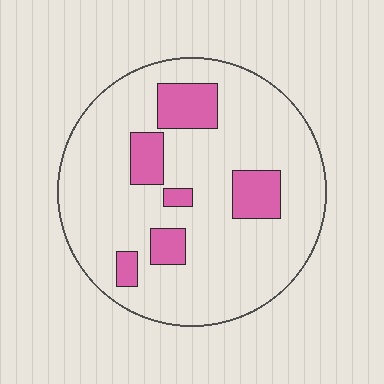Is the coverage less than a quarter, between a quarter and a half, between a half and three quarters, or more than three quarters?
Less than a quarter.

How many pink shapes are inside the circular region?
6.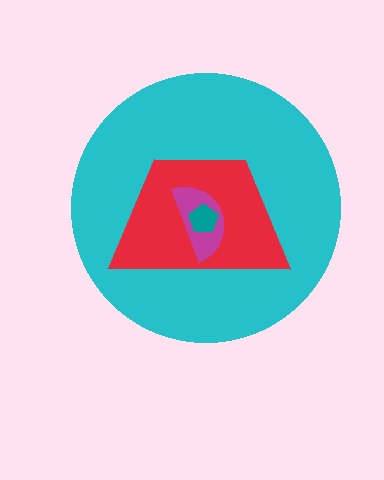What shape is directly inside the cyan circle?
The red trapezoid.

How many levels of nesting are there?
4.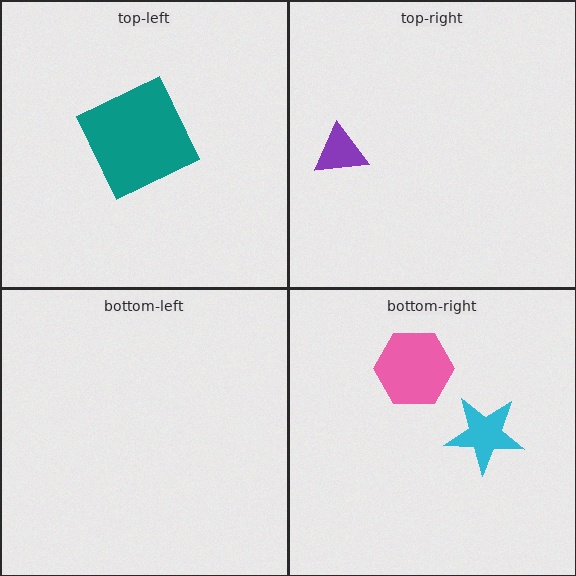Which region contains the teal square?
The top-left region.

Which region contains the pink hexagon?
The bottom-right region.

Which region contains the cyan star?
The bottom-right region.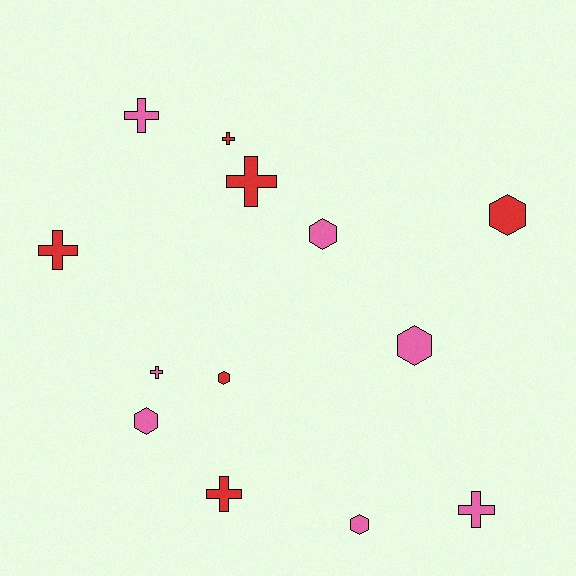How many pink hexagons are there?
There are 4 pink hexagons.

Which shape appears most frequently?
Cross, with 7 objects.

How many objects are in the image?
There are 13 objects.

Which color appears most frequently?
Pink, with 7 objects.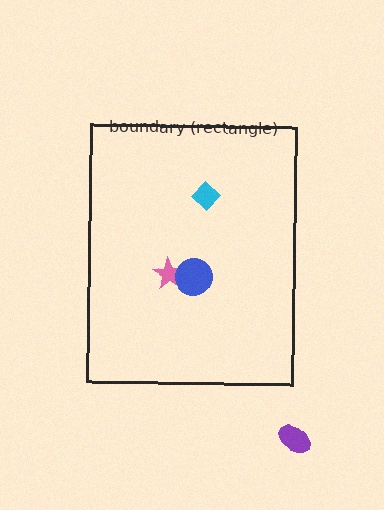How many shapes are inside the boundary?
3 inside, 1 outside.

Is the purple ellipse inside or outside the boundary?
Outside.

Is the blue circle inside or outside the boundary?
Inside.